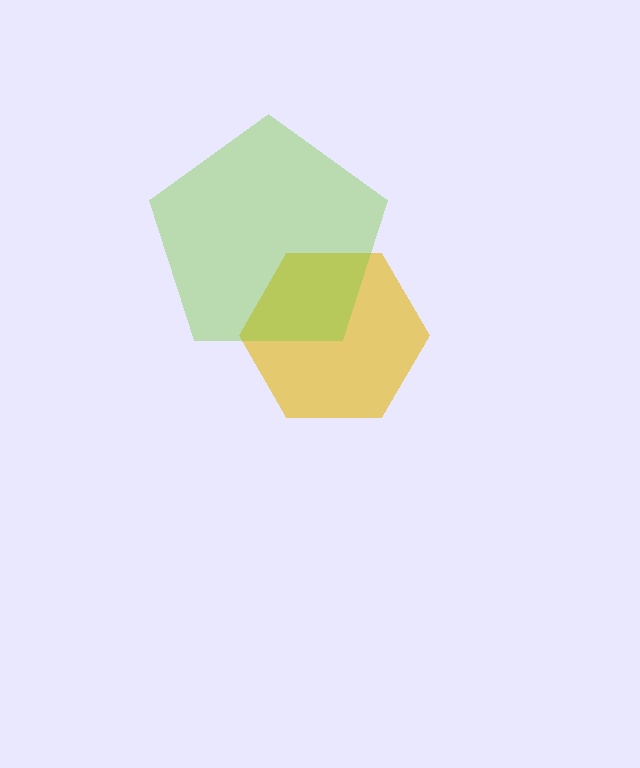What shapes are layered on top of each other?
The layered shapes are: a yellow hexagon, a lime pentagon.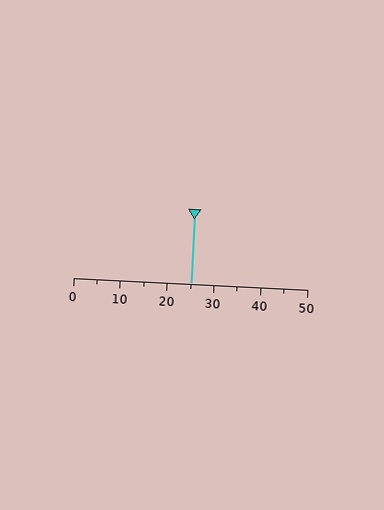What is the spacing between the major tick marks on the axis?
The major ticks are spaced 10 apart.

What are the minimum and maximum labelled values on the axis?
The axis runs from 0 to 50.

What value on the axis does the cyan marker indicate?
The marker indicates approximately 25.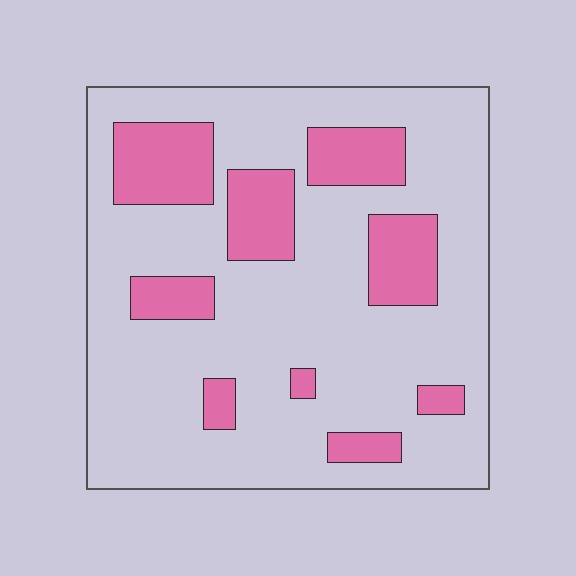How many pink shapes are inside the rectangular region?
9.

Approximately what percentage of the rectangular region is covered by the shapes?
Approximately 25%.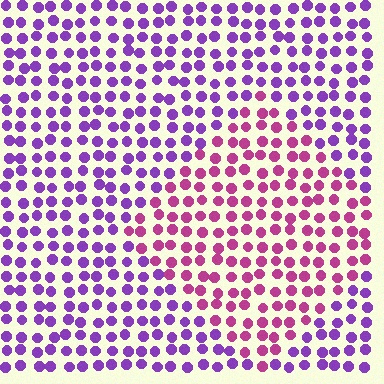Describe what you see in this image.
The image is filled with small purple elements in a uniform arrangement. A diamond-shaped region is visible where the elements are tinted to a slightly different hue, forming a subtle color boundary.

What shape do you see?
I see a diamond.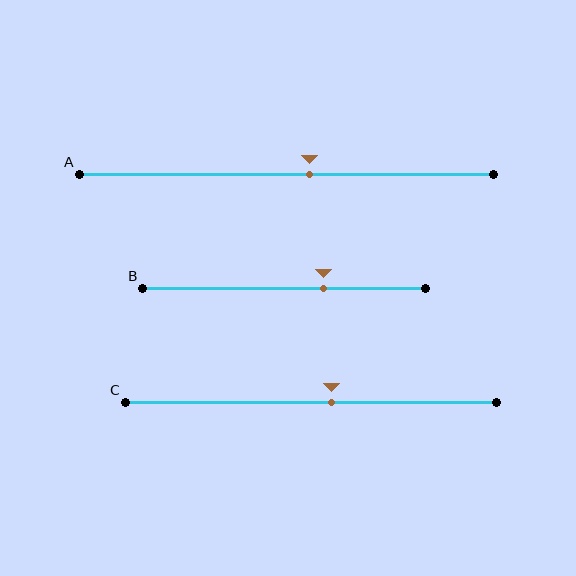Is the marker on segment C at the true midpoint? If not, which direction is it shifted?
No, the marker on segment C is shifted to the right by about 6% of the segment length.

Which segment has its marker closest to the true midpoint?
Segment A has its marker closest to the true midpoint.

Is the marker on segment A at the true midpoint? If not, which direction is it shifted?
No, the marker on segment A is shifted to the right by about 5% of the segment length.